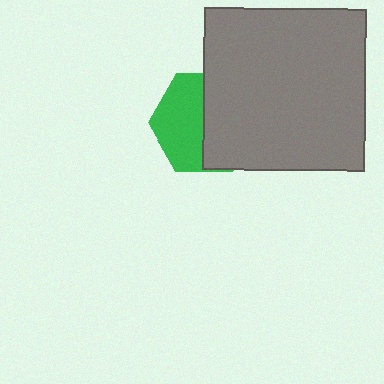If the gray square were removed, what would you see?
You would see the complete green hexagon.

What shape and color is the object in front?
The object in front is a gray square.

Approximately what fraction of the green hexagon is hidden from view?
Roughly 52% of the green hexagon is hidden behind the gray square.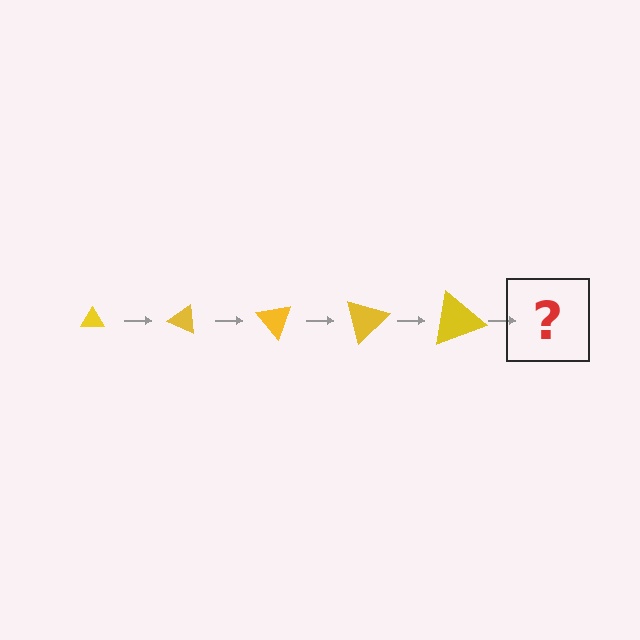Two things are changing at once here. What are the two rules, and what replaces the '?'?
The two rules are that the triangle grows larger each step and it rotates 25 degrees each step. The '?' should be a triangle, larger than the previous one and rotated 125 degrees from the start.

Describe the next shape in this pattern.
It should be a triangle, larger than the previous one and rotated 125 degrees from the start.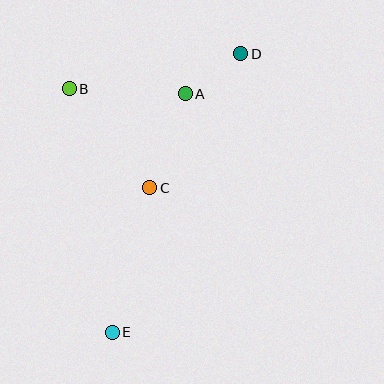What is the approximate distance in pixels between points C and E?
The distance between C and E is approximately 150 pixels.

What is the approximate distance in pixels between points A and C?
The distance between A and C is approximately 100 pixels.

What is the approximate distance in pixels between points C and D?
The distance between C and D is approximately 162 pixels.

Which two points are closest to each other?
Points A and D are closest to each other.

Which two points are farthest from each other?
Points D and E are farthest from each other.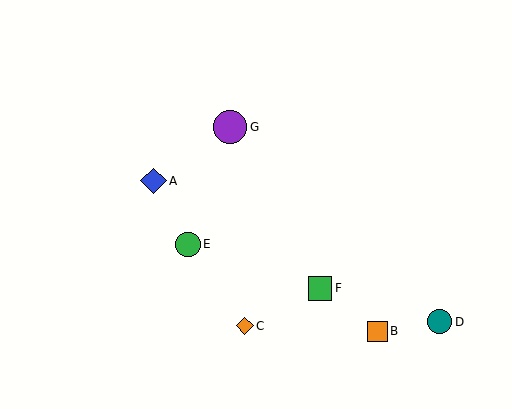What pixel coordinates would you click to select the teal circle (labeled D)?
Click at (440, 322) to select the teal circle D.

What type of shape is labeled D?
Shape D is a teal circle.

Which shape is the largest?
The purple circle (labeled G) is the largest.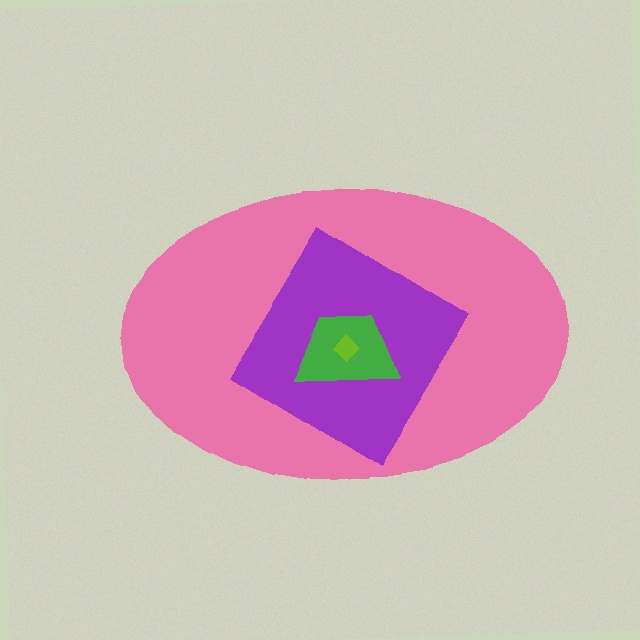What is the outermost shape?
The pink ellipse.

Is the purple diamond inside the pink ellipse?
Yes.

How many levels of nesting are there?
4.